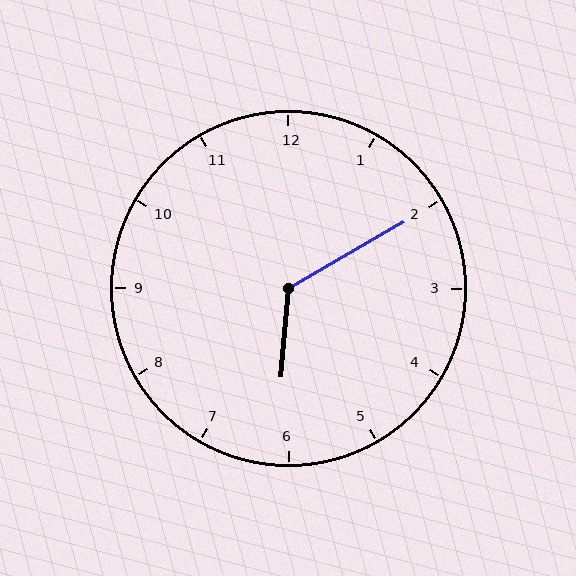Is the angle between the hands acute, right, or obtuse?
It is obtuse.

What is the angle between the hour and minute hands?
Approximately 125 degrees.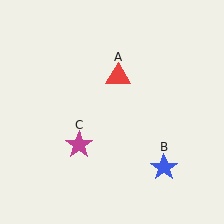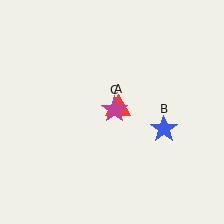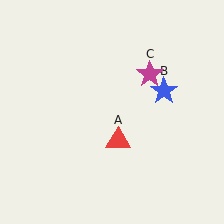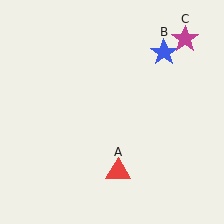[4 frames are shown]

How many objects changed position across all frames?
3 objects changed position: red triangle (object A), blue star (object B), magenta star (object C).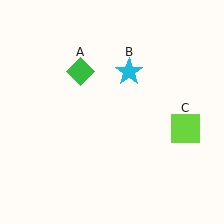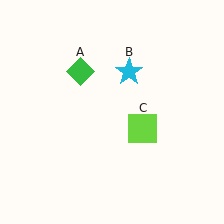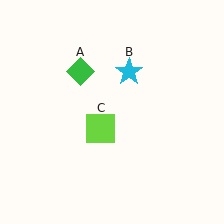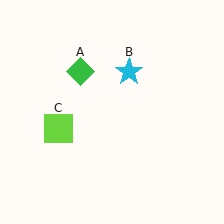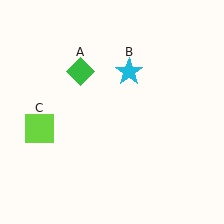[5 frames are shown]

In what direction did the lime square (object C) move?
The lime square (object C) moved left.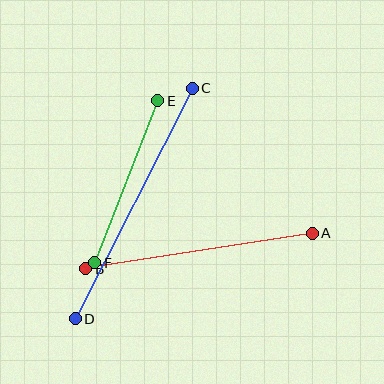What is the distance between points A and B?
The distance is approximately 229 pixels.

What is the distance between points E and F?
The distance is approximately 174 pixels.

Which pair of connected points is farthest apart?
Points C and D are farthest apart.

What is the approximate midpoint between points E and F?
The midpoint is at approximately (126, 182) pixels.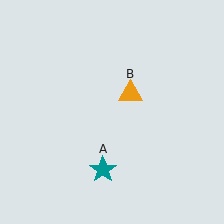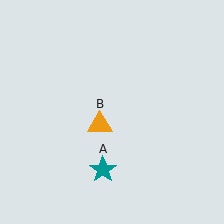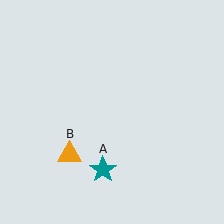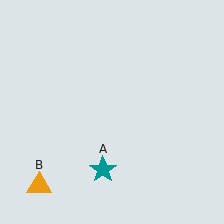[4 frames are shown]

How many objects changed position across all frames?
1 object changed position: orange triangle (object B).